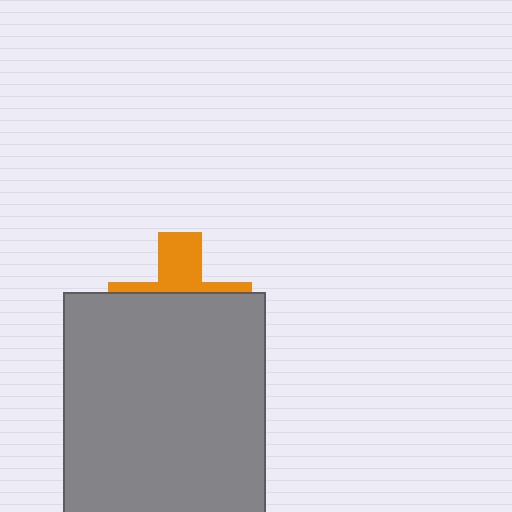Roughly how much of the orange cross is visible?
A small part of it is visible (roughly 34%).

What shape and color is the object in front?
The object in front is a gray rectangle.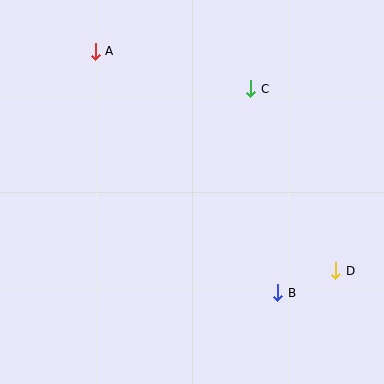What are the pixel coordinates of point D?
Point D is at (336, 271).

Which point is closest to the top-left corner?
Point A is closest to the top-left corner.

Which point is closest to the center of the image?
Point C at (251, 89) is closest to the center.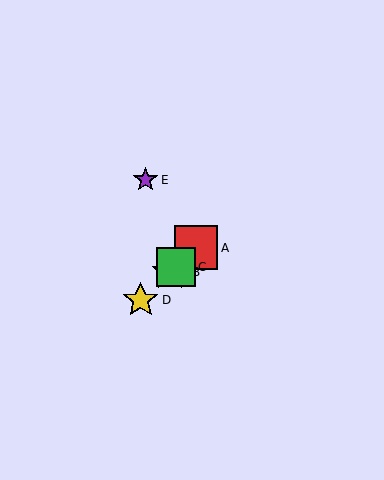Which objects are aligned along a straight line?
Objects A, B, C, D are aligned along a straight line.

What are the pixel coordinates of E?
Object E is at (146, 180).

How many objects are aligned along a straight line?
4 objects (A, B, C, D) are aligned along a straight line.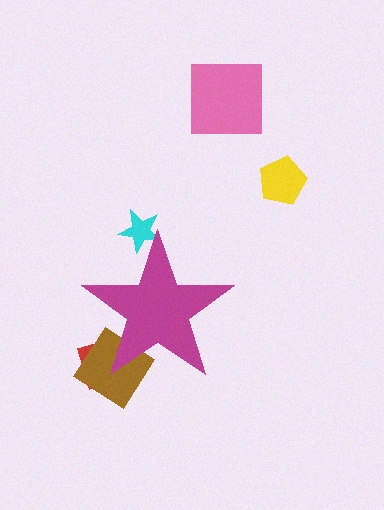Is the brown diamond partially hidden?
Yes, the brown diamond is partially hidden behind the magenta star.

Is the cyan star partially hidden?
Yes, the cyan star is partially hidden behind the magenta star.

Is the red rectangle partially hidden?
Yes, the red rectangle is partially hidden behind the magenta star.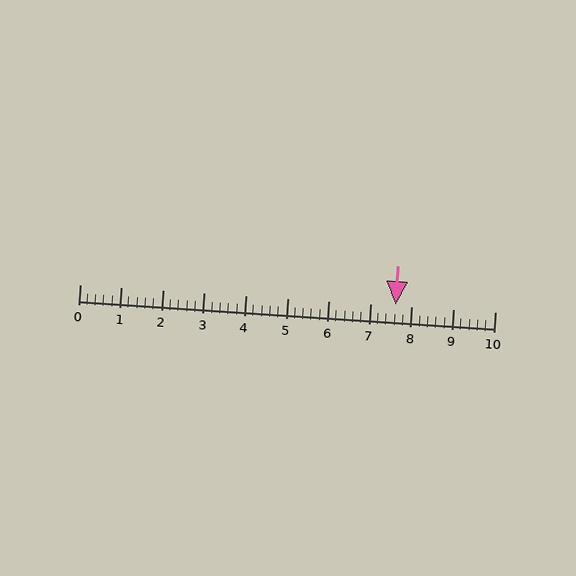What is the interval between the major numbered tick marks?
The major tick marks are spaced 1 units apart.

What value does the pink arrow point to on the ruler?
The pink arrow points to approximately 7.6.